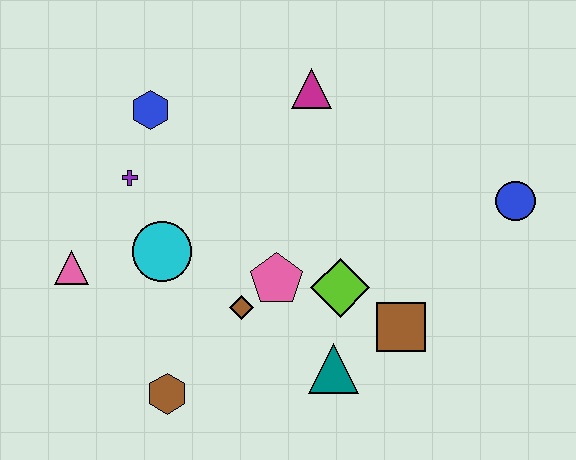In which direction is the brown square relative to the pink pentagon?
The brown square is to the right of the pink pentagon.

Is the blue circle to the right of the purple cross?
Yes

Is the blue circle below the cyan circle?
No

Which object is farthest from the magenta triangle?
The brown hexagon is farthest from the magenta triangle.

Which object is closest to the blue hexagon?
The purple cross is closest to the blue hexagon.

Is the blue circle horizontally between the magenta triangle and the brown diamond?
No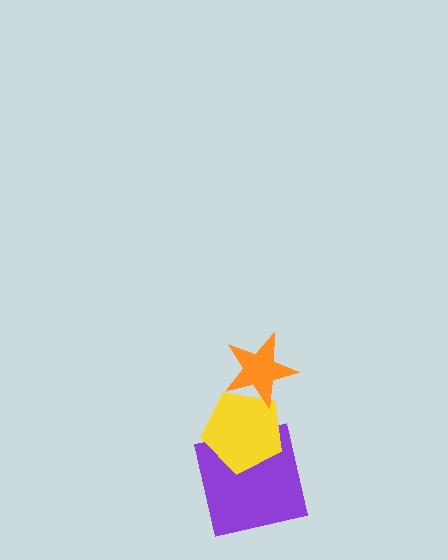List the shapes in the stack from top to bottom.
From top to bottom: the orange star, the yellow pentagon, the purple square.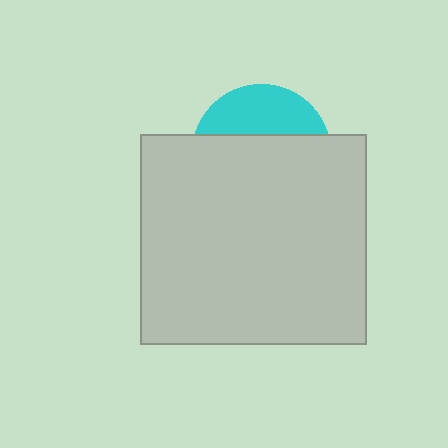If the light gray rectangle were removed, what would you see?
You would see the complete cyan circle.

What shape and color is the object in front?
The object in front is a light gray rectangle.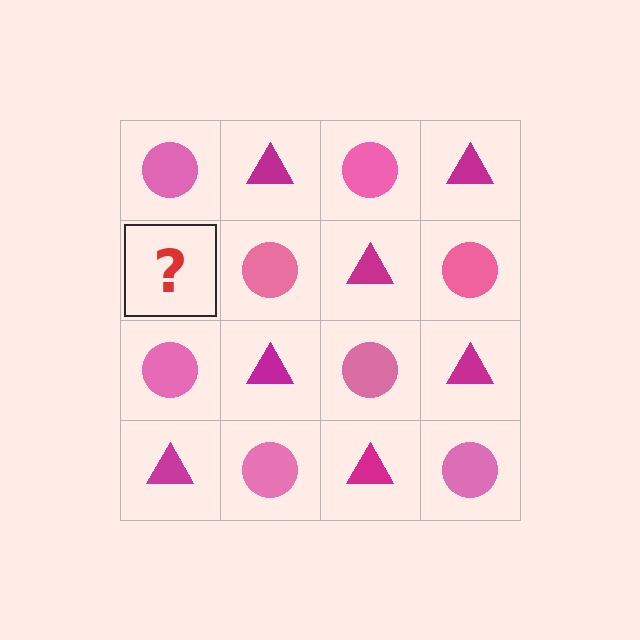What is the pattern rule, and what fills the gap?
The rule is that it alternates pink circle and magenta triangle in a checkerboard pattern. The gap should be filled with a magenta triangle.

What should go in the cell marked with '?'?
The missing cell should contain a magenta triangle.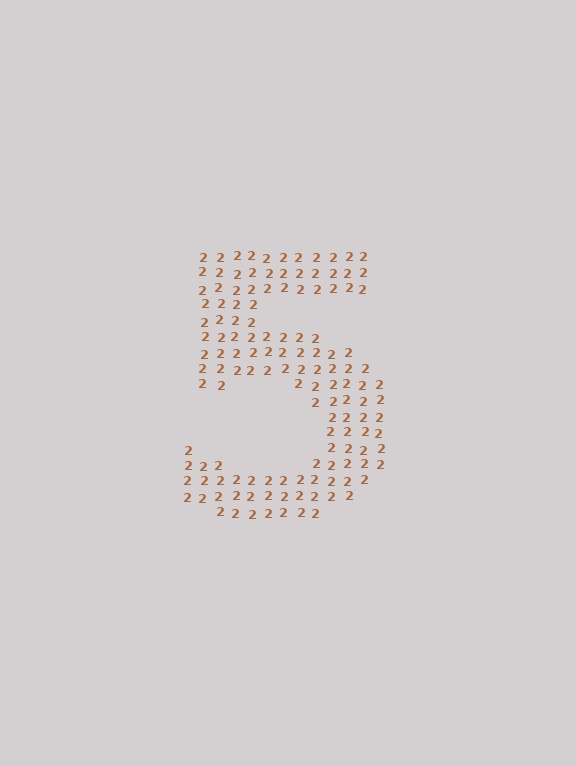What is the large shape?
The large shape is the digit 5.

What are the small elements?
The small elements are digit 2's.